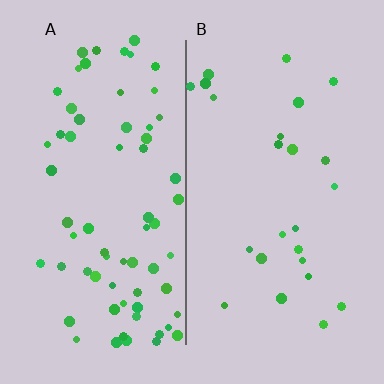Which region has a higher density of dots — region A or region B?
A (the left).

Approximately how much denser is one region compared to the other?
Approximately 2.7× — region A over region B.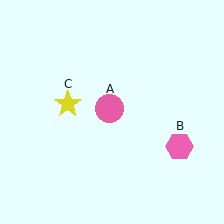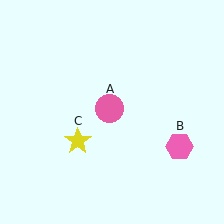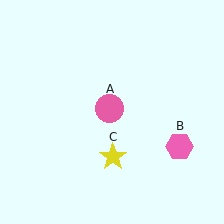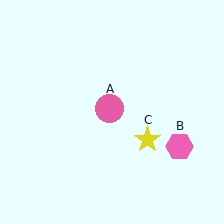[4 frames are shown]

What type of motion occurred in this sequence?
The yellow star (object C) rotated counterclockwise around the center of the scene.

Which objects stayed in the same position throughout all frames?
Pink circle (object A) and pink hexagon (object B) remained stationary.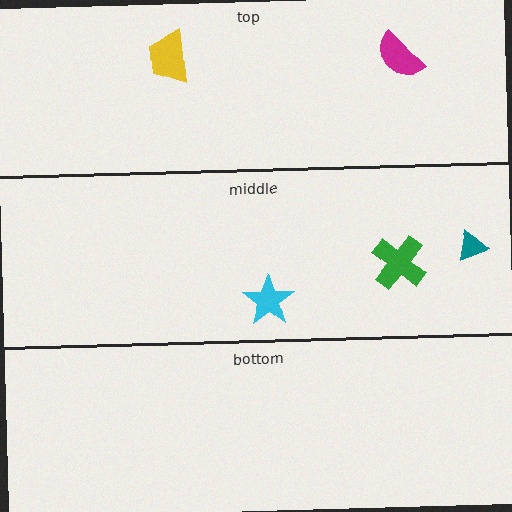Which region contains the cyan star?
The middle region.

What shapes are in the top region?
The magenta semicircle, the yellow trapezoid.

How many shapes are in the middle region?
3.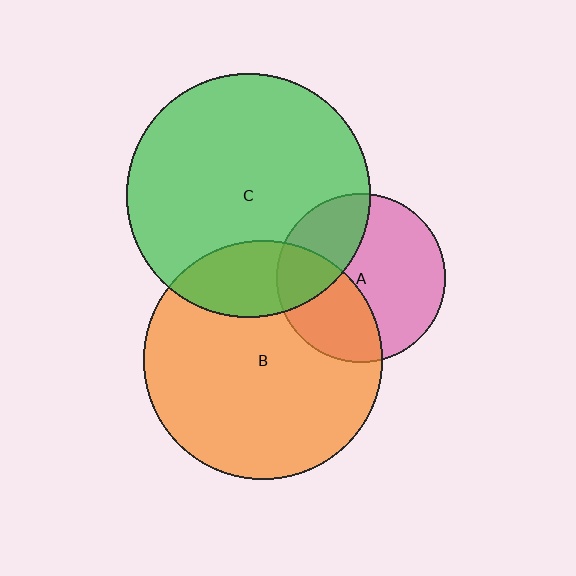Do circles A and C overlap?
Yes.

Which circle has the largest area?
Circle C (green).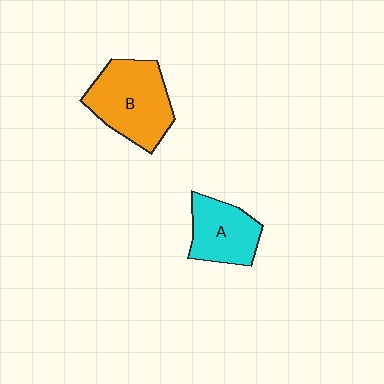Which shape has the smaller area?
Shape A (cyan).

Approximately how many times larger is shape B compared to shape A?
Approximately 1.4 times.